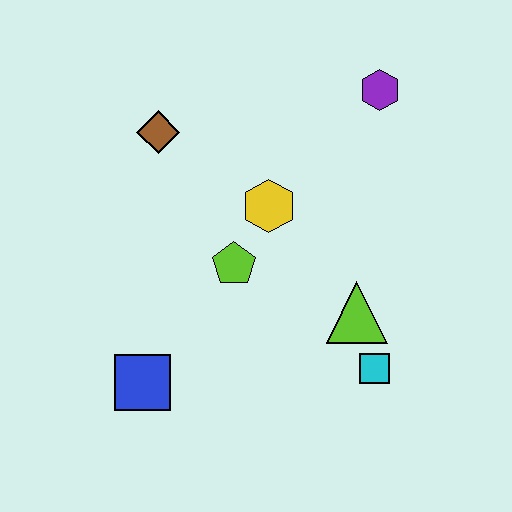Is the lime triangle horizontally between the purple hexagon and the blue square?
Yes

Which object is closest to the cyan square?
The lime triangle is closest to the cyan square.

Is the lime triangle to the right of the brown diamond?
Yes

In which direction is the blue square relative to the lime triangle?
The blue square is to the left of the lime triangle.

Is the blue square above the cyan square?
No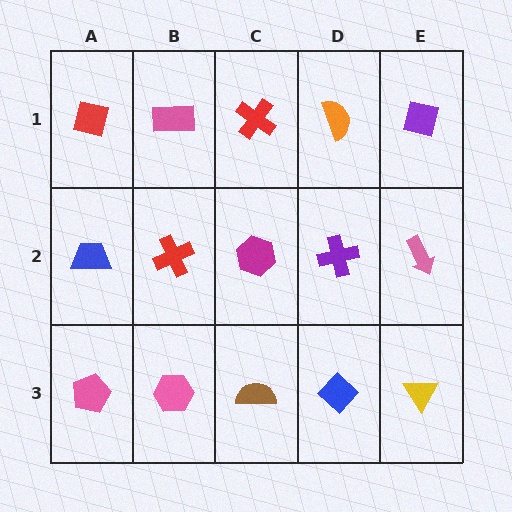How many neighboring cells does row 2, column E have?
3.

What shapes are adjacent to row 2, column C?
A red cross (row 1, column C), a brown semicircle (row 3, column C), a red cross (row 2, column B), a purple cross (row 2, column D).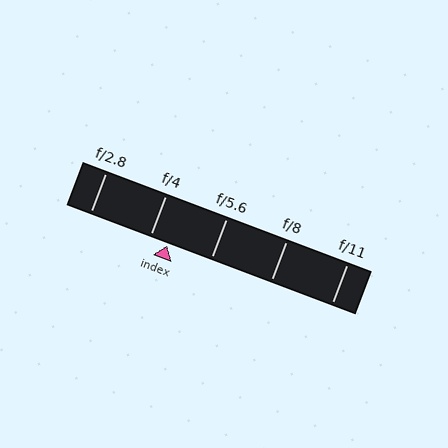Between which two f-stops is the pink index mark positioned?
The index mark is between f/4 and f/5.6.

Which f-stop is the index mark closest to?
The index mark is closest to f/4.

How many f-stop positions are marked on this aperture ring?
There are 5 f-stop positions marked.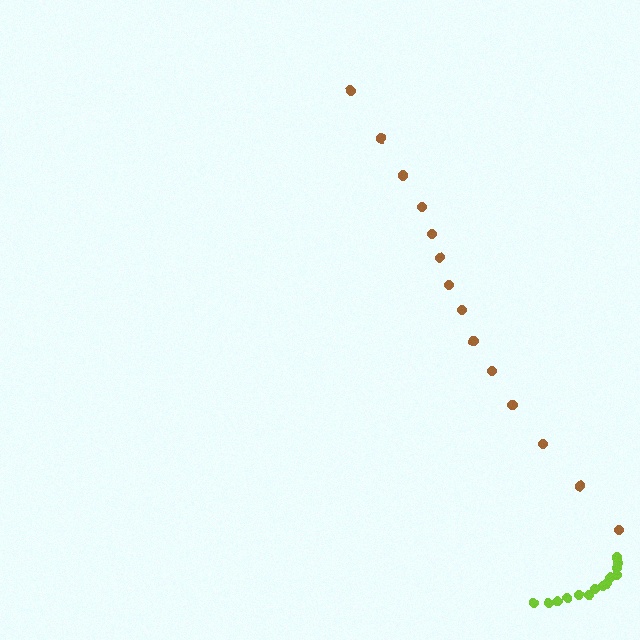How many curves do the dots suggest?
There are 2 distinct paths.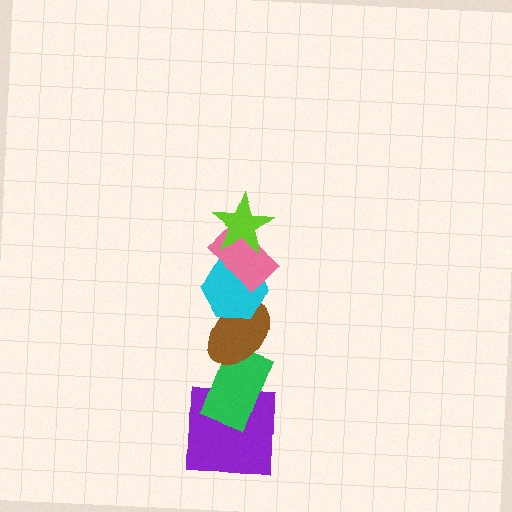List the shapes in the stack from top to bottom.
From top to bottom: the lime star, the pink rectangle, the cyan hexagon, the brown ellipse, the green rectangle, the purple square.